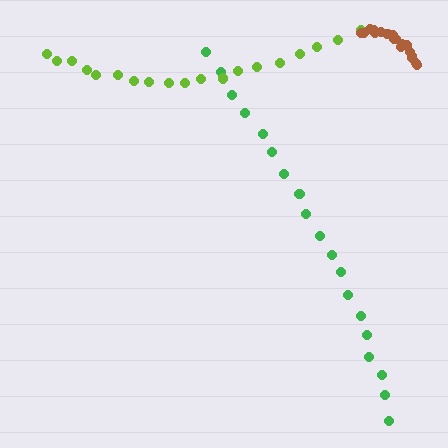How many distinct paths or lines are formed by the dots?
There are 3 distinct paths.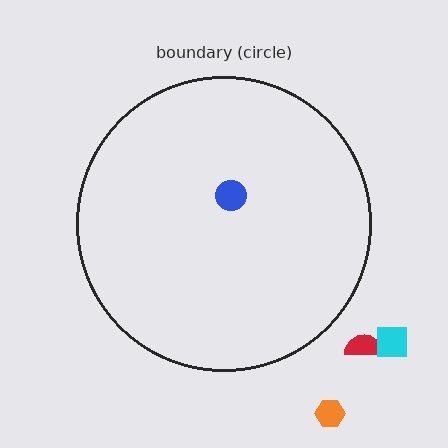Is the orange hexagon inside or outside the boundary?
Outside.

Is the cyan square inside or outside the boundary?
Outside.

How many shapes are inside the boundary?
1 inside, 3 outside.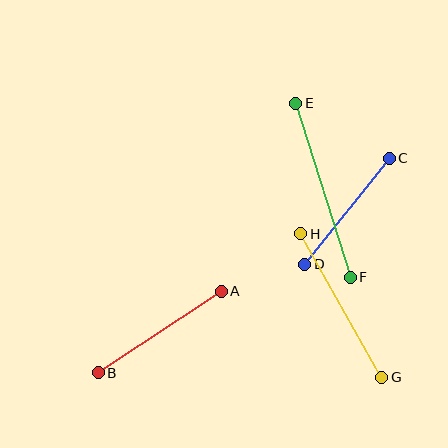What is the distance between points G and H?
The distance is approximately 165 pixels.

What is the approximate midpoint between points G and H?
The midpoint is at approximately (341, 305) pixels.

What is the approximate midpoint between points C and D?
The midpoint is at approximately (347, 211) pixels.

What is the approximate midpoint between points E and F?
The midpoint is at approximately (323, 190) pixels.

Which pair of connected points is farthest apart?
Points E and F are farthest apart.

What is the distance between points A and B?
The distance is approximately 148 pixels.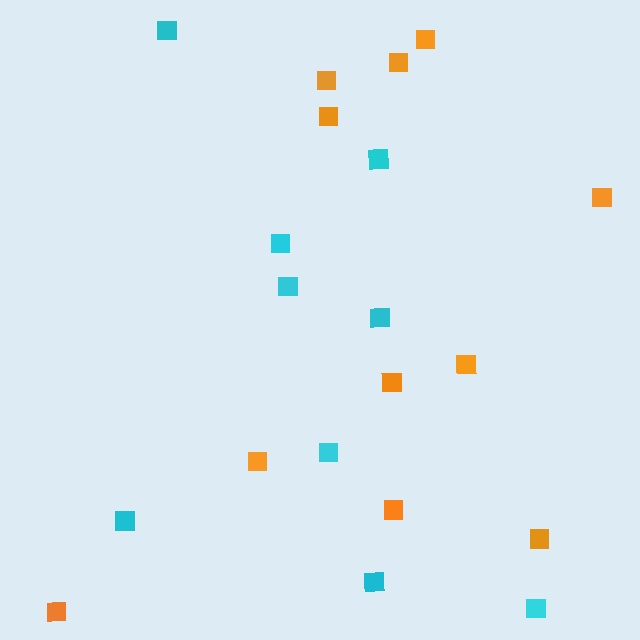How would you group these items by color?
There are 2 groups: one group of orange squares (11) and one group of cyan squares (9).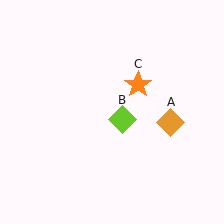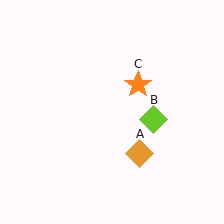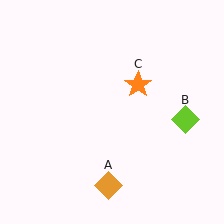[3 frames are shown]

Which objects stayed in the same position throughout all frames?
Orange star (object C) remained stationary.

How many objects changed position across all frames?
2 objects changed position: orange diamond (object A), lime diamond (object B).